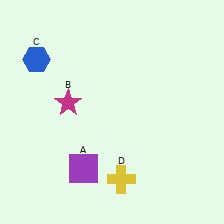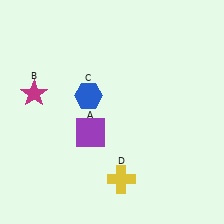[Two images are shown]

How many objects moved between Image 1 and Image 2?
3 objects moved between the two images.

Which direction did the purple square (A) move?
The purple square (A) moved up.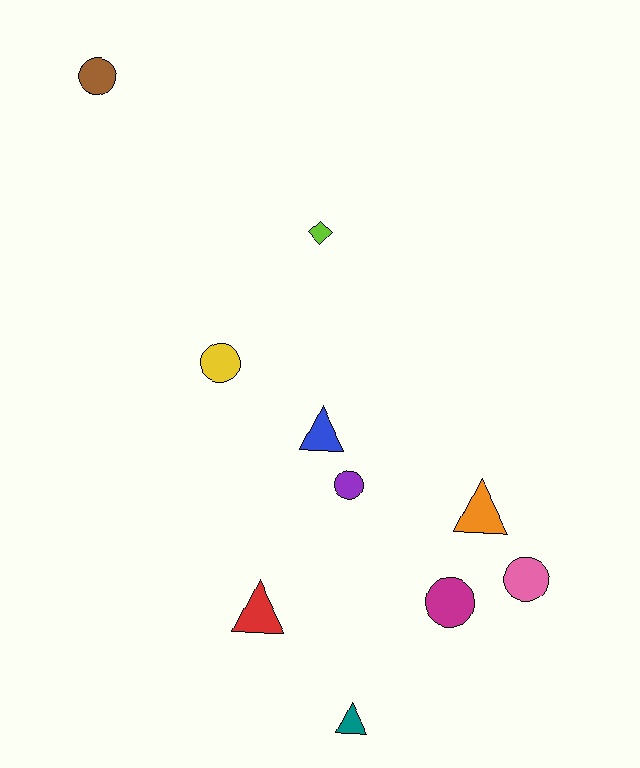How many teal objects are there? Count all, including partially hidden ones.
There is 1 teal object.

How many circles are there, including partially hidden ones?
There are 5 circles.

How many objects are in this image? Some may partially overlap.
There are 10 objects.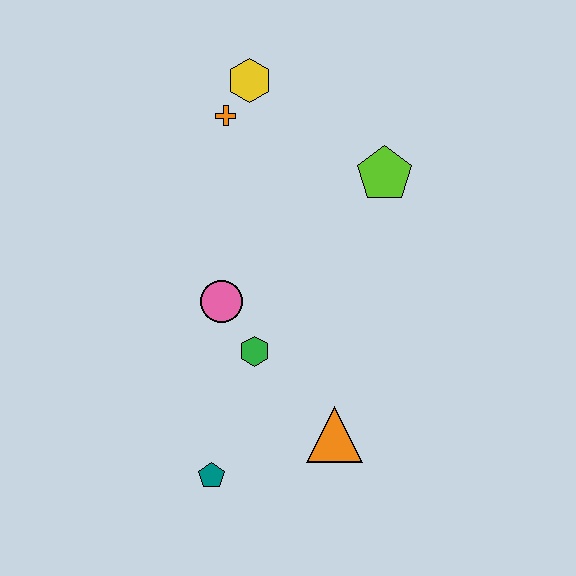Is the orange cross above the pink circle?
Yes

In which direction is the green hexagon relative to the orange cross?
The green hexagon is below the orange cross.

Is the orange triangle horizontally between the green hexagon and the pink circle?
No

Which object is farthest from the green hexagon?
The yellow hexagon is farthest from the green hexagon.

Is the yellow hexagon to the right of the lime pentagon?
No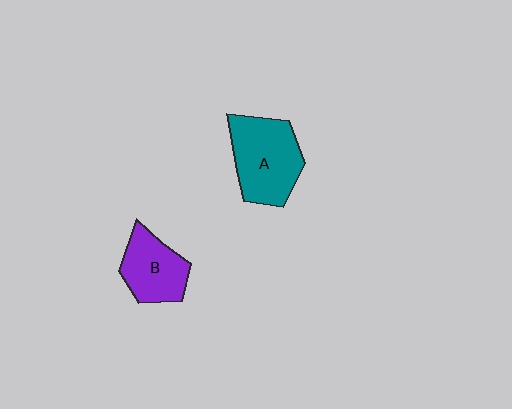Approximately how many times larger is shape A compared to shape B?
Approximately 1.4 times.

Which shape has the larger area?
Shape A (teal).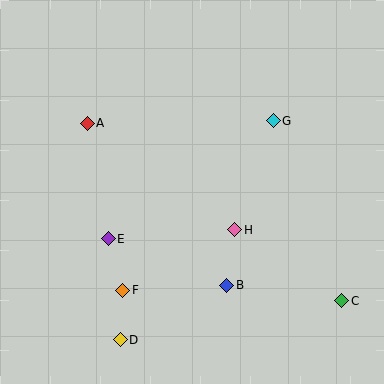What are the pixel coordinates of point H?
Point H is at (235, 230).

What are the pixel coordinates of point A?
Point A is at (87, 123).